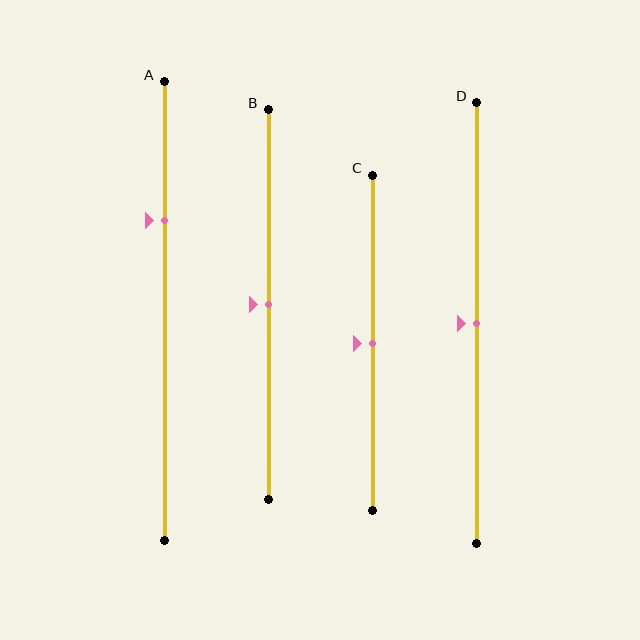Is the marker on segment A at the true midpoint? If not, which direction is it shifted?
No, the marker on segment A is shifted upward by about 20% of the segment length.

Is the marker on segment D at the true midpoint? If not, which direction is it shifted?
Yes, the marker on segment D is at the true midpoint.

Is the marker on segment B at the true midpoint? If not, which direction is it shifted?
Yes, the marker on segment B is at the true midpoint.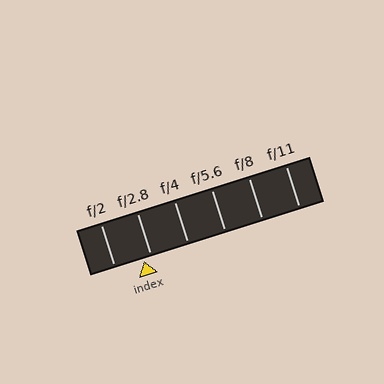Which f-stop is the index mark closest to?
The index mark is closest to f/2.8.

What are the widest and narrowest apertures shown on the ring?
The widest aperture shown is f/2 and the narrowest is f/11.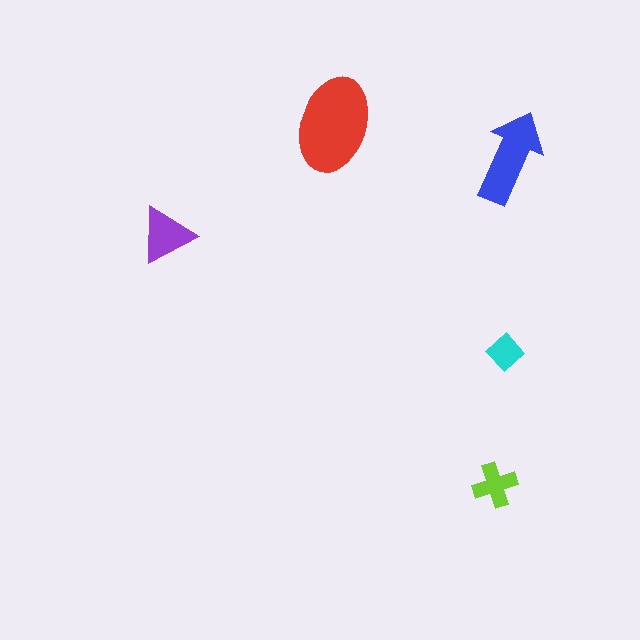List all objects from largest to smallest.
The red ellipse, the blue arrow, the purple triangle, the lime cross, the cyan diamond.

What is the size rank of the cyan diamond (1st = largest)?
5th.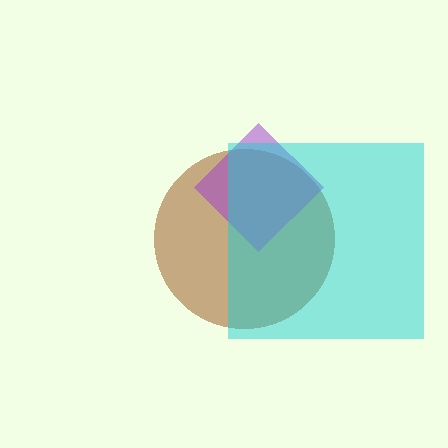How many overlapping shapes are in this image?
There are 3 overlapping shapes in the image.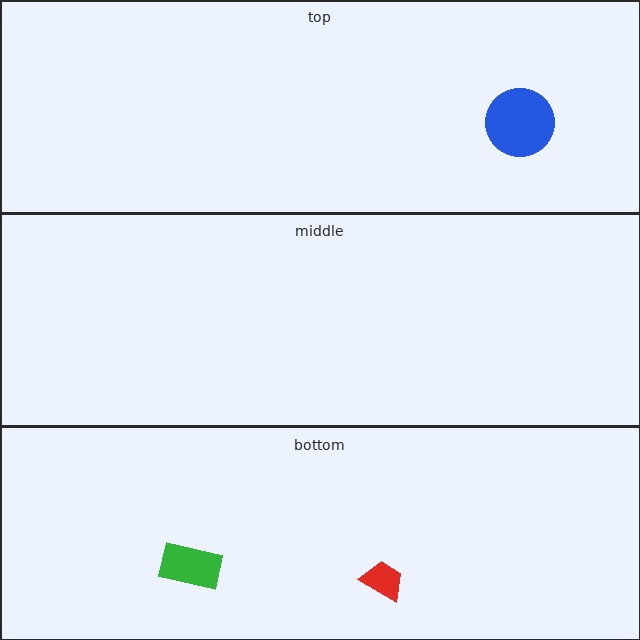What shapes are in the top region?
The blue circle.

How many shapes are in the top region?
1.